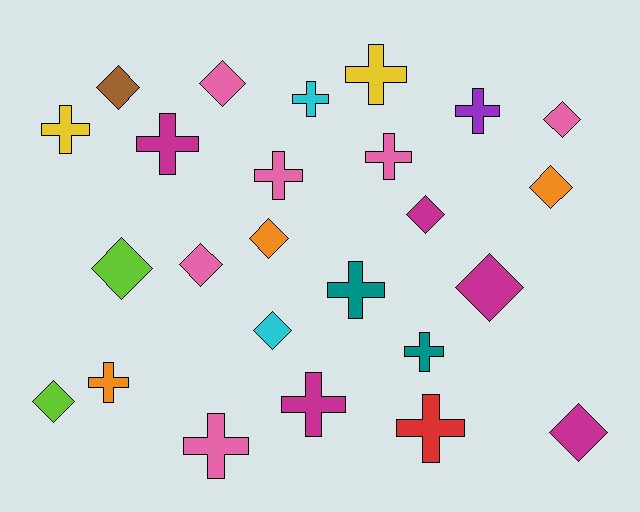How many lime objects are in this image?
There are 2 lime objects.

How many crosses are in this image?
There are 13 crosses.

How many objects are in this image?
There are 25 objects.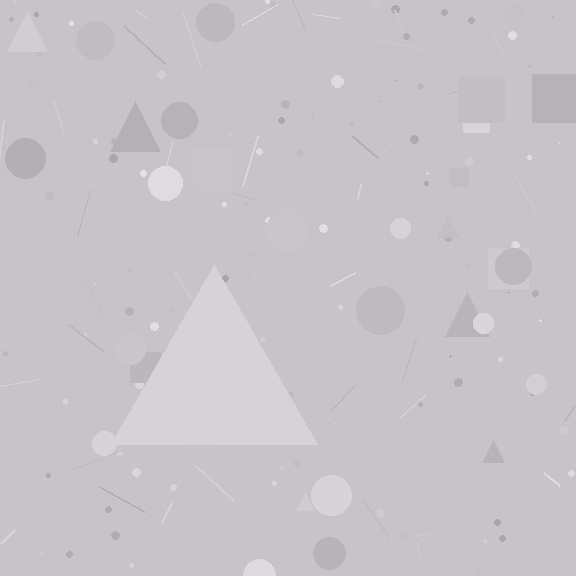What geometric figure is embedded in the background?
A triangle is embedded in the background.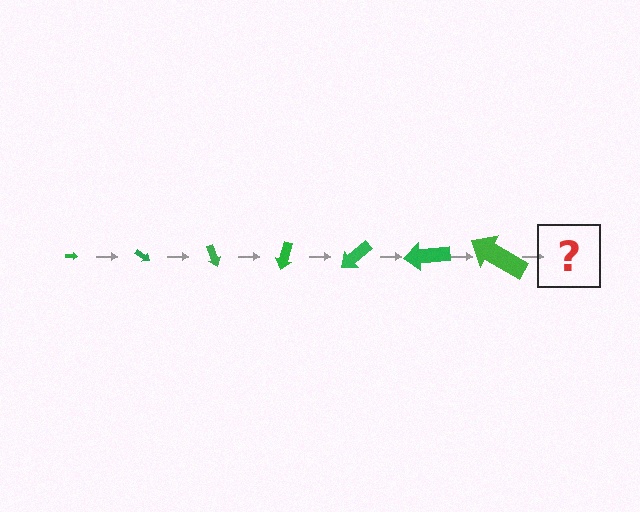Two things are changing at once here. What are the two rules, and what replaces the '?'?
The two rules are that the arrow grows larger each step and it rotates 35 degrees each step. The '?' should be an arrow, larger than the previous one and rotated 245 degrees from the start.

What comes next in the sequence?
The next element should be an arrow, larger than the previous one and rotated 245 degrees from the start.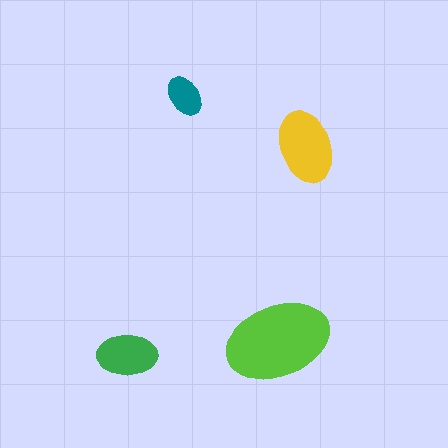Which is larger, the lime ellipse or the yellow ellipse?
The lime one.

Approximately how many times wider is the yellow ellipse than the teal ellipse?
About 2 times wider.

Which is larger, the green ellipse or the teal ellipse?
The green one.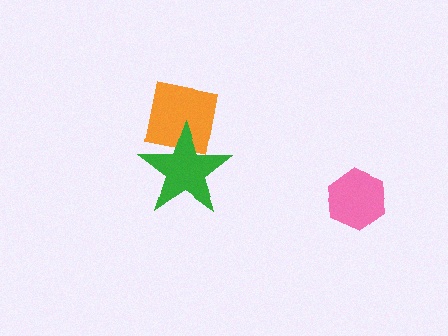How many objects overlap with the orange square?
1 object overlaps with the orange square.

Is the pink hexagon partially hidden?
No, no other shape covers it.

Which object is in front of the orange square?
The green star is in front of the orange square.